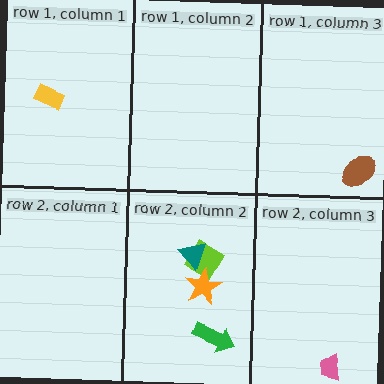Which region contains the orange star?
The row 2, column 2 region.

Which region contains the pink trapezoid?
The row 2, column 3 region.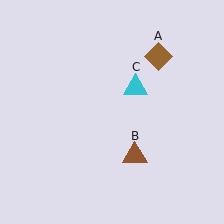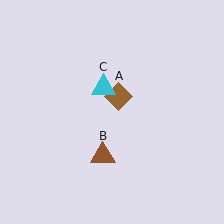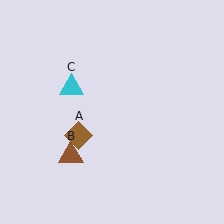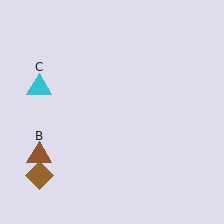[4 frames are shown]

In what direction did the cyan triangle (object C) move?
The cyan triangle (object C) moved left.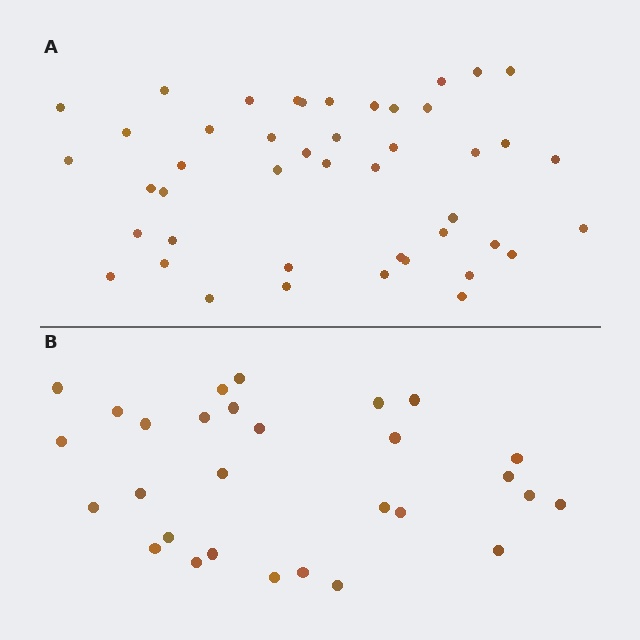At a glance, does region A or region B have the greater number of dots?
Region A (the top region) has more dots.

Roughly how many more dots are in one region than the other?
Region A has approximately 15 more dots than region B.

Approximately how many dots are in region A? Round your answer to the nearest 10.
About 40 dots. (The exact count is 45, which rounds to 40.)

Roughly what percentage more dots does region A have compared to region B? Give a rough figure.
About 55% more.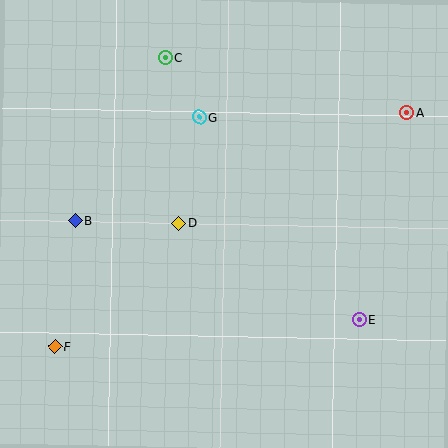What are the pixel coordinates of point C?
Point C is at (166, 58).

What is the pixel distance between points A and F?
The distance between A and F is 423 pixels.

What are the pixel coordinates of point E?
Point E is at (359, 320).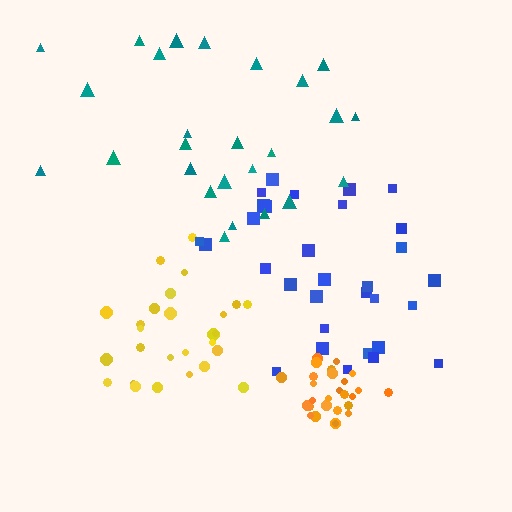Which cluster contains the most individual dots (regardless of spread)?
Blue (31).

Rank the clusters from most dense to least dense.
orange, yellow, blue, teal.